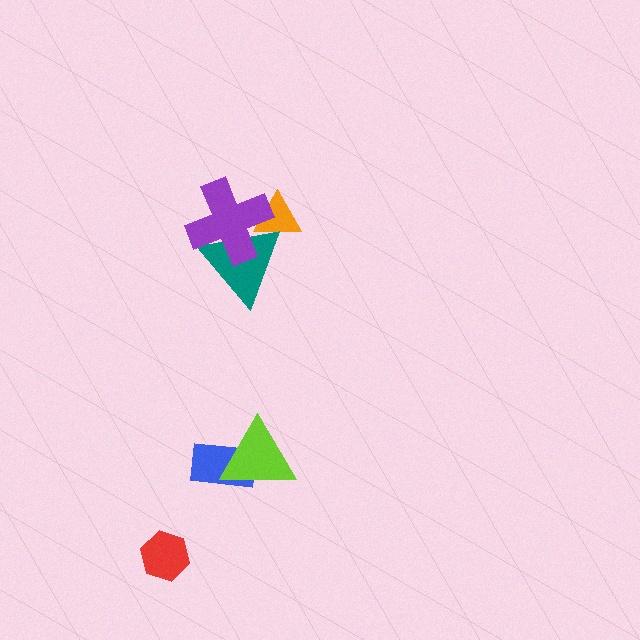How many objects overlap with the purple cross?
2 objects overlap with the purple cross.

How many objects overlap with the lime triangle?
1 object overlaps with the lime triangle.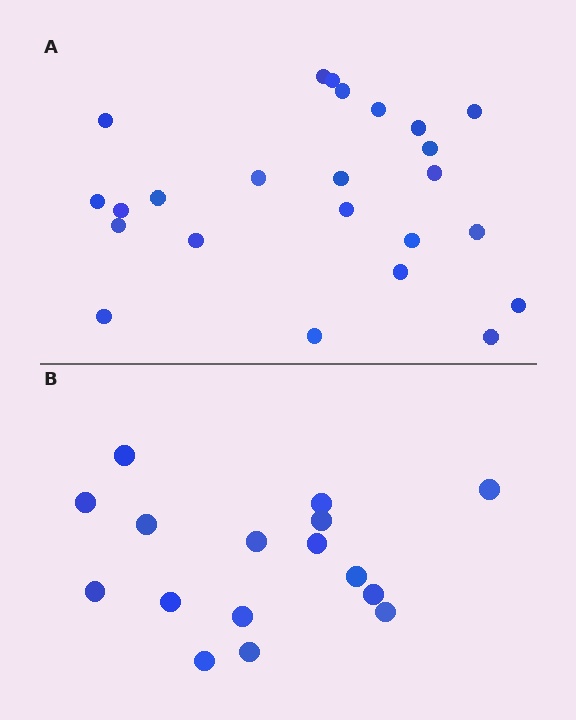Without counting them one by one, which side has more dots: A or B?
Region A (the top region) has more dots.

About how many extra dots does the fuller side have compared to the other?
Region A has roughly 8 or so more dots than region B.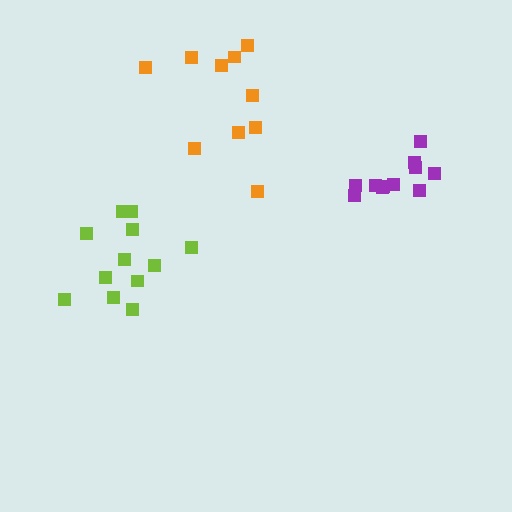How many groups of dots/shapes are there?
There are 3 groups.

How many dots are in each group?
Group 1: 12 dots, Group 2: 11 dots, Group 3: 10 dots (33 total).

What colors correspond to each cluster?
The clusters are colored: lime, purple, orange.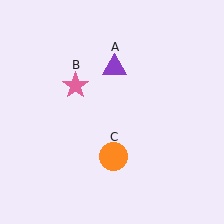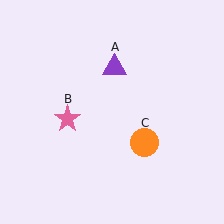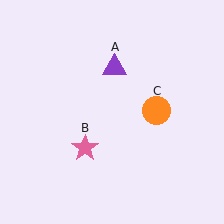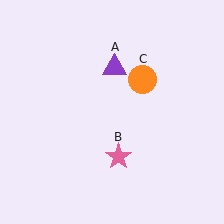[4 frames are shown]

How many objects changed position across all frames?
2 objects changed position: pink star (object B), orange circle (object C).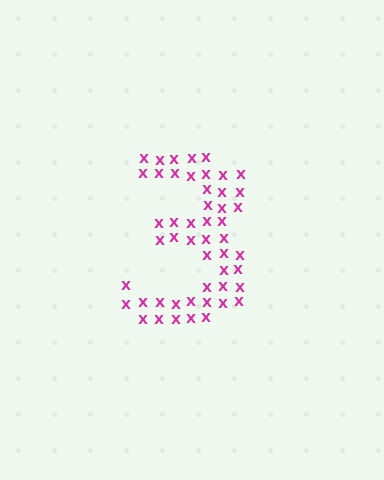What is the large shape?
The large shape is the digit 3.